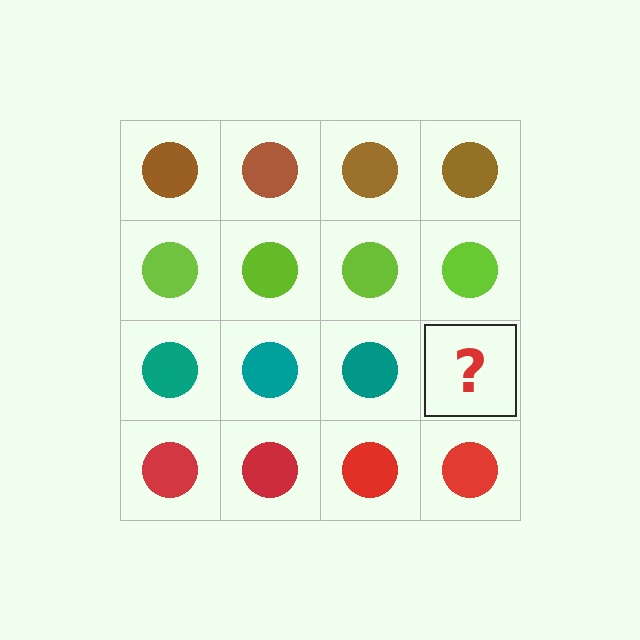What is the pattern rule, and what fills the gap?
The rule is that each row has a consistent color. The gap should be filled with a teal circle.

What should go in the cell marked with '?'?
The missing cell should contain a teal circle.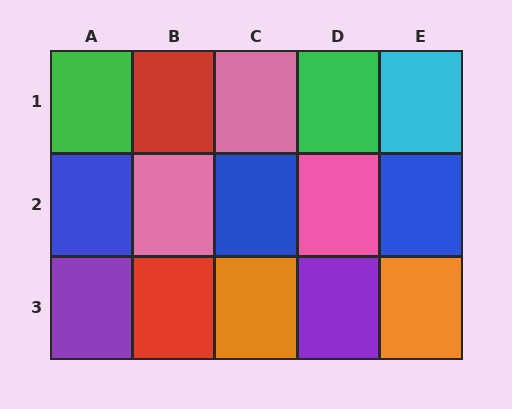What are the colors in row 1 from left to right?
Green, red, pink, green, cyan.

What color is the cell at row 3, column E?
Orange.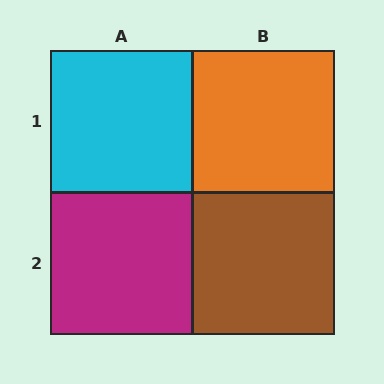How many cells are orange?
1 cell is orange.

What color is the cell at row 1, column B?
Orange.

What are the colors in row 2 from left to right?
Magenta, brown.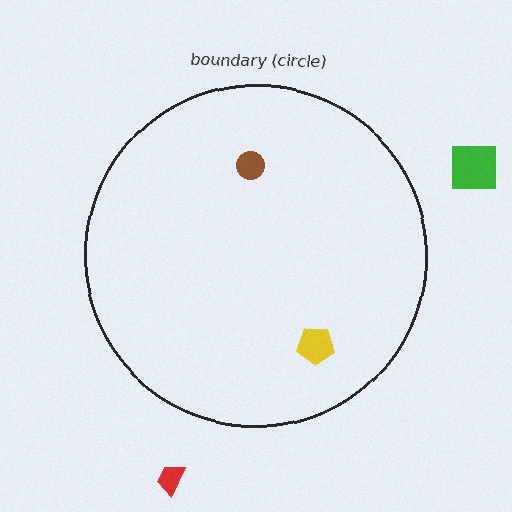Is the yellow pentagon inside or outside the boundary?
Inside.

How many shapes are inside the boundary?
2 inside, 2 outside.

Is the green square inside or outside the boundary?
Outside.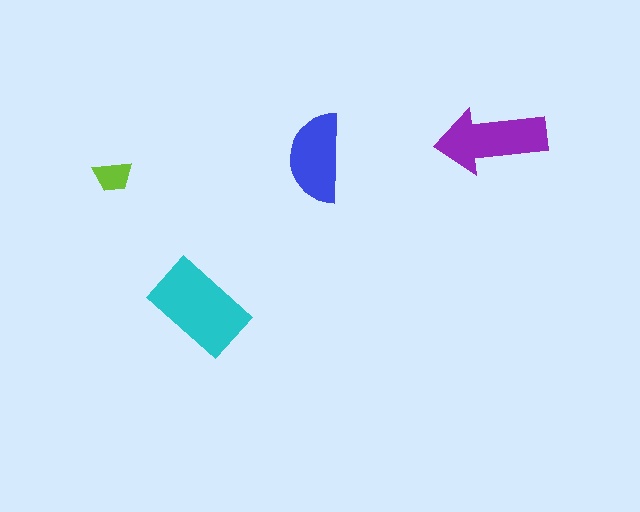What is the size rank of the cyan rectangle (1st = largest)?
1st.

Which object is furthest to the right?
The purple arrow is rightmost.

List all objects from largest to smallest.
The cyan rectangle, the purple arrow, the blue semicircle, the lime trapezoid.